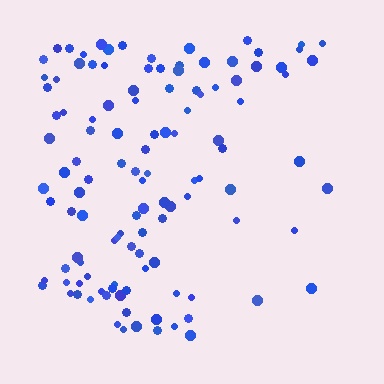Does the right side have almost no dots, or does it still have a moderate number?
Still a moderate number, just noticeably fewer than the left.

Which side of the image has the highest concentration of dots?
The left.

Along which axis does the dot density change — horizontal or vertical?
Horizontal.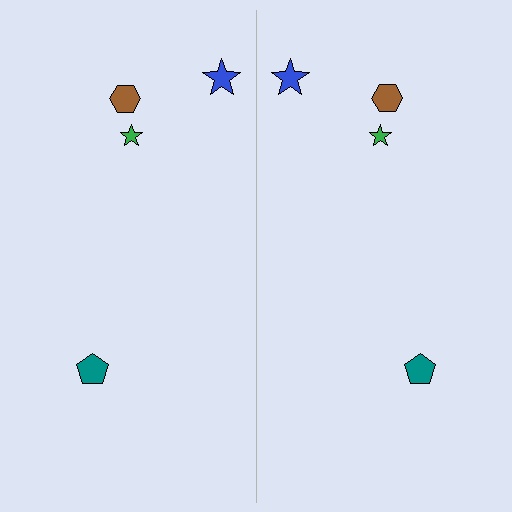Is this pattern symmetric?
Yes, this pattern has bilateral (reflection) symmetry.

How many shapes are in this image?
There are 8 shapes in this image.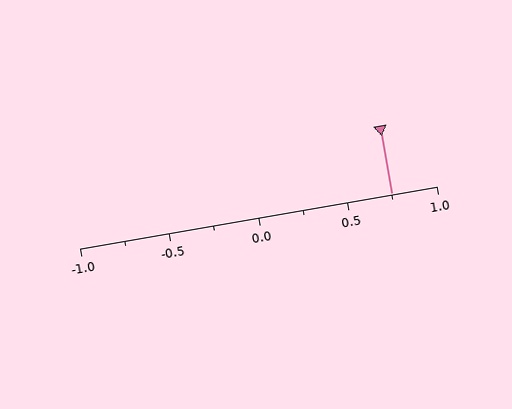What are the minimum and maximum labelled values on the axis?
The axis runs from -1.0 to 1.0.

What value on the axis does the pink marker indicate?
The marker indicates approximately 0.75.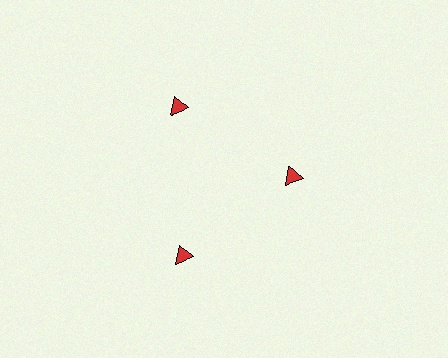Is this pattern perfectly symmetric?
No. The 3 red triangles are arranged in a ring, but one element near the 3 o'clock position is pulled inward toward the center, breaking the 3-fold rotational symmetry.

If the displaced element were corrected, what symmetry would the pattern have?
It would have 3-fold rotational symmetry — the pattern would map onto itself every 120 degrees.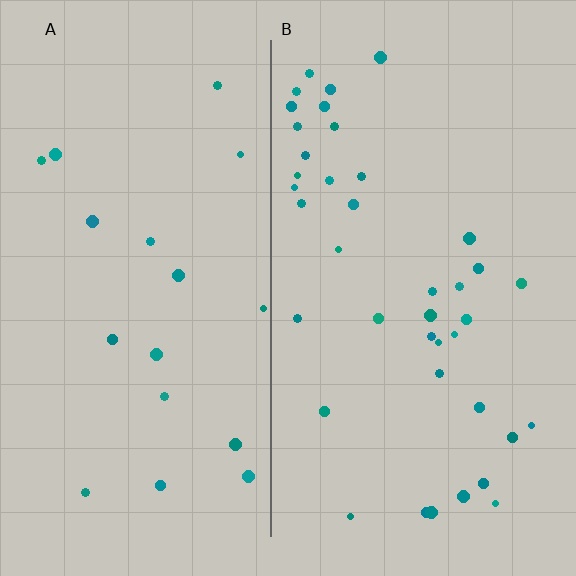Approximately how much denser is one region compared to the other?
Approximately 2.3× — region B over region A.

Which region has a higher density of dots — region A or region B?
B (the right).